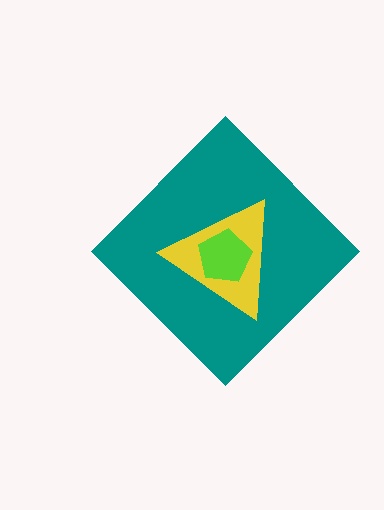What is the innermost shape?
The lime pentagon.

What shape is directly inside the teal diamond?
The yellow triangle.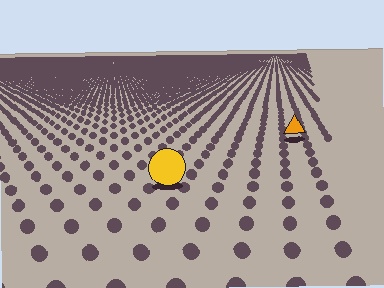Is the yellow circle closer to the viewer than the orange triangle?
Yes. The yellow circle is closer — you can tell from the texture gradient: the ground texture is coarser near it.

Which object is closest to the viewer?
The yellow circle is closest. The texture marks near it are larger and more spread out.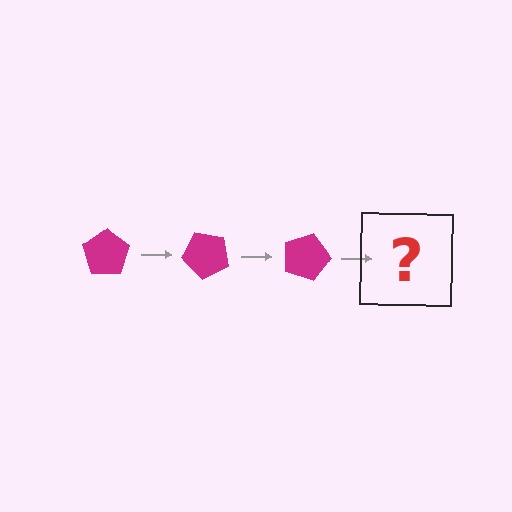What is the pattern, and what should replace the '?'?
The pattern is that the pentagon rotates 45 degrees each step. The '?' should be a magenta pentagon rotated 135 degrees.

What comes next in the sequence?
The next element should be a magenta pentagon rotated 135 degrees.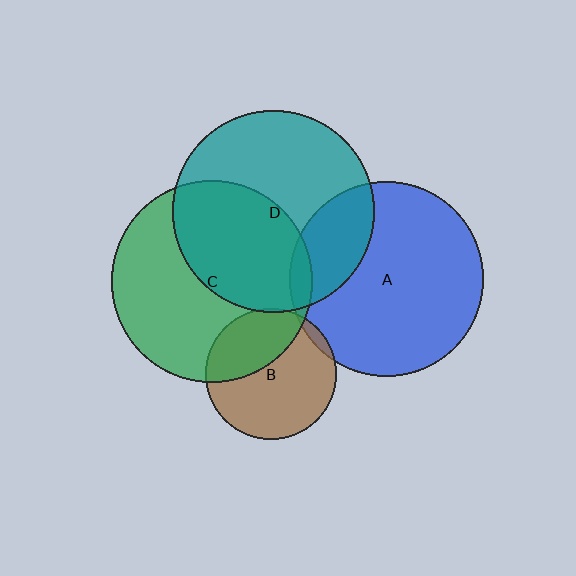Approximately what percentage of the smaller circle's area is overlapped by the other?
Approximately 5%.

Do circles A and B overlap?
Yes.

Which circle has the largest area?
Circle D (teal).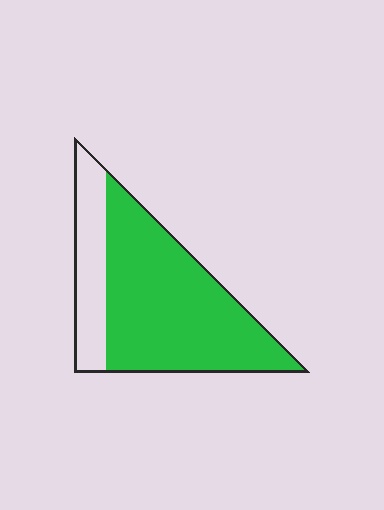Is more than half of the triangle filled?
Yes.